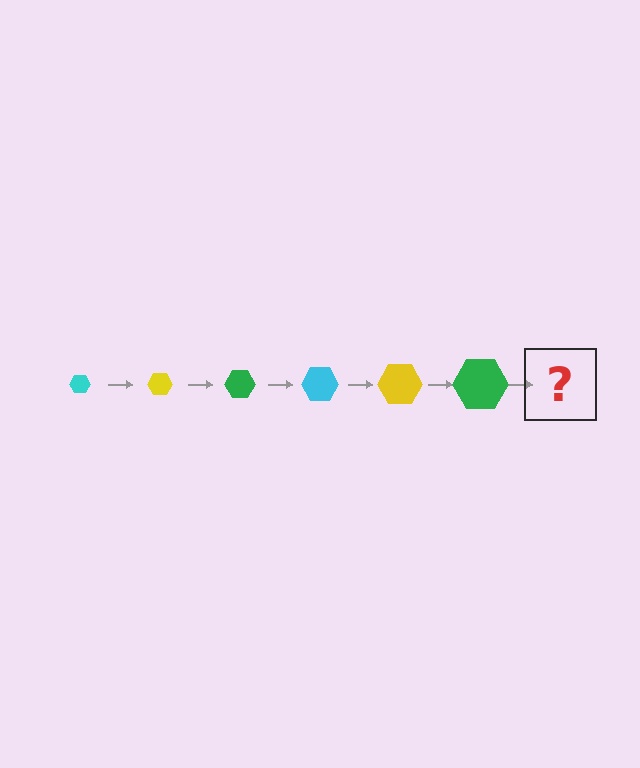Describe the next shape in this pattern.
It should be a cyan hexagon, larger than the previous one.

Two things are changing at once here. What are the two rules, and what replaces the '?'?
The two rules are that the hexagon grows larger each step and the color cycles through cyan, yellow, and green. The '?' should be a cyan hexagon, larger than the previous one.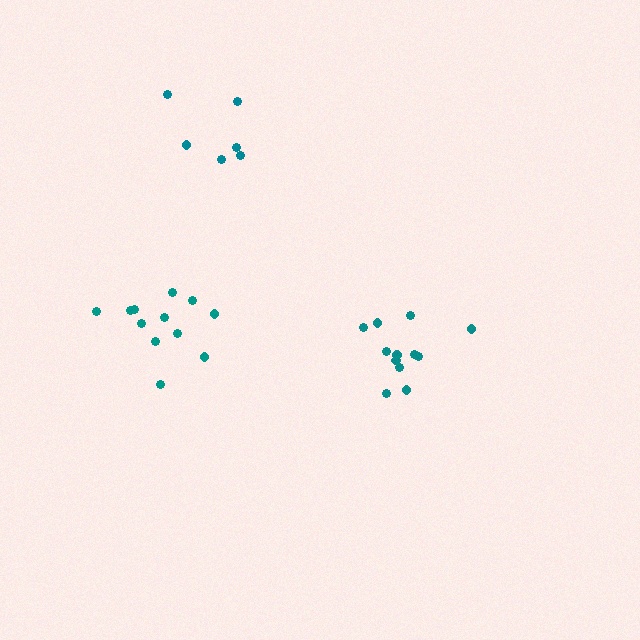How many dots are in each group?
Group 1: 12 dots, Group 2: 12 dots, Group 3: 6 dots (30 total).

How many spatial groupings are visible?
There are 3 spatial groupings.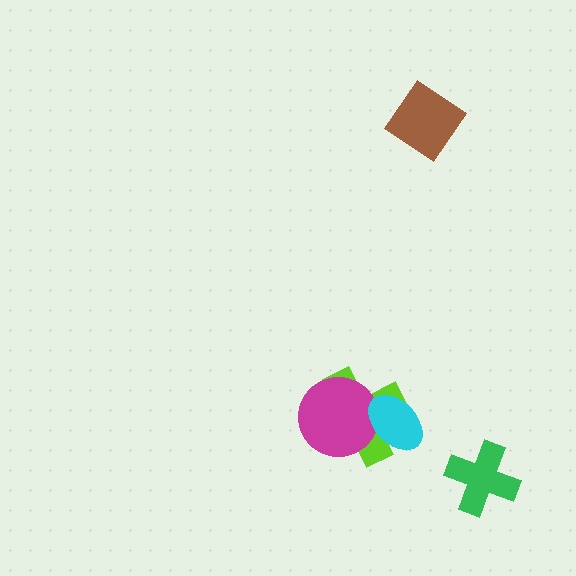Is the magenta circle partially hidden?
Yes, it is partially covered by another shape.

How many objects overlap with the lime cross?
2 objects overlap with the lime cross.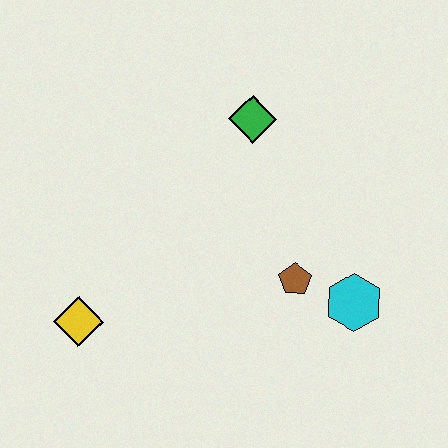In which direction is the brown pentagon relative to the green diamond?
The brown pentagon is below the green diamond.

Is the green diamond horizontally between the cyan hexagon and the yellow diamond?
Yes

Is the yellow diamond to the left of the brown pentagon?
Yes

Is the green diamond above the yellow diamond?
Yes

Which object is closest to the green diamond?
The brown pentagon is closest to the green diamond.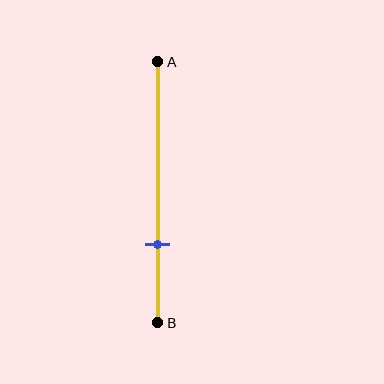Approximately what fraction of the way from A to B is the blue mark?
The blue mark is approximately 70% of the way from A to B.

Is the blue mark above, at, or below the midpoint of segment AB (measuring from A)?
The blue mark is below the midpoint of segment AB.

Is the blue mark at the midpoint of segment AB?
No, the mark is at about 70% from A, not at the 50% midpoint.